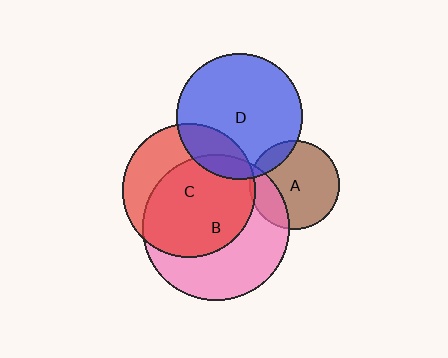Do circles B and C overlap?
Yes.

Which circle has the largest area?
Circle B (pink).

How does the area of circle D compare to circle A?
Approximately 2.0 times.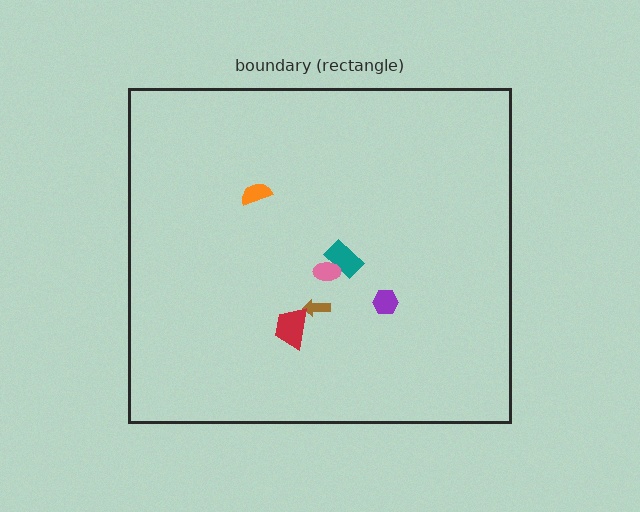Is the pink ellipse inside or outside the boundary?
Inside.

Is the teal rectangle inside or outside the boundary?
Inside.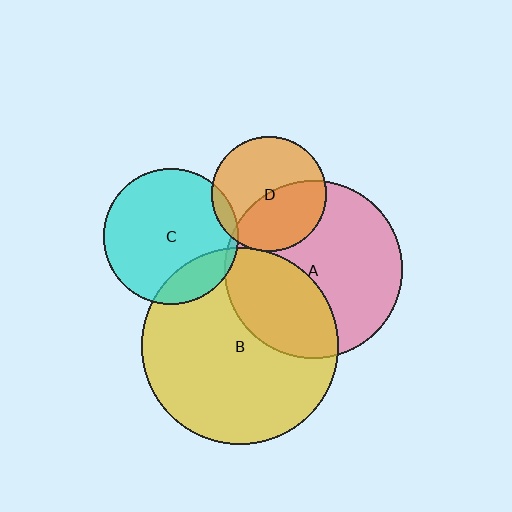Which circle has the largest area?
Circle B (yellow).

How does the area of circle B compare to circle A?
Approximately 1.2 times.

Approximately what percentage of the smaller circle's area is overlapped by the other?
Approximately 20%.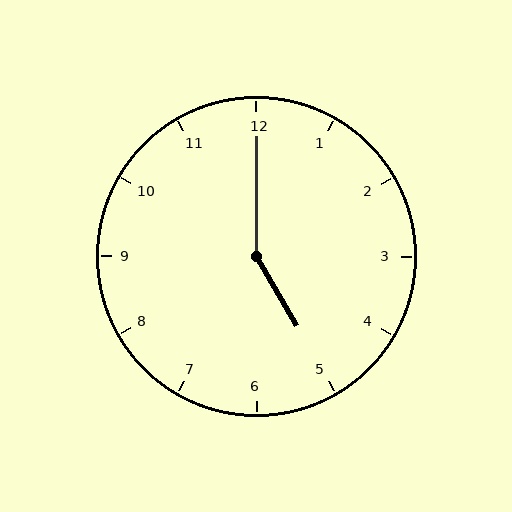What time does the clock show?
5:00.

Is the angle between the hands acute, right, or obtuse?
It is obtuse.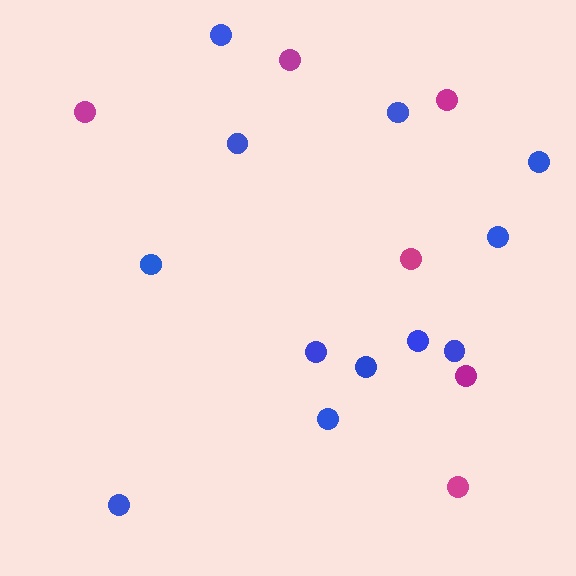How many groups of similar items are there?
There are 2 groups: one group of blue circles (12) and one group of magenta circles (6).